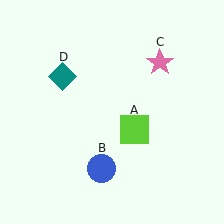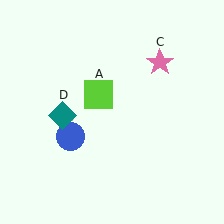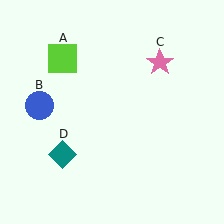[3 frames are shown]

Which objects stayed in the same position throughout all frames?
Pink star (object C) remained stationary.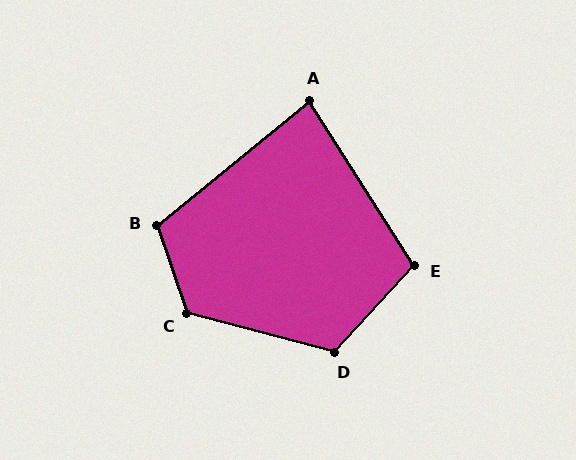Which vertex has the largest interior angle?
C, at approximately 123 degrees.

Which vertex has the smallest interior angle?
A, at approximately 83 degrees.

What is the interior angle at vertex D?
Approximately 118 degrees (obtuse).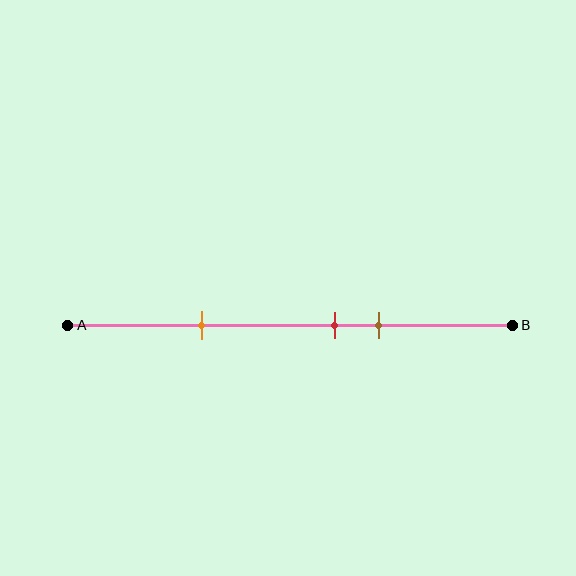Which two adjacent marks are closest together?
The red and brown marks are the closest adjacent pair.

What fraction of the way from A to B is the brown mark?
The brown mark is approximately 70% (0.7) of the way from A to B.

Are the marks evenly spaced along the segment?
No, the marks are not evenly spaced.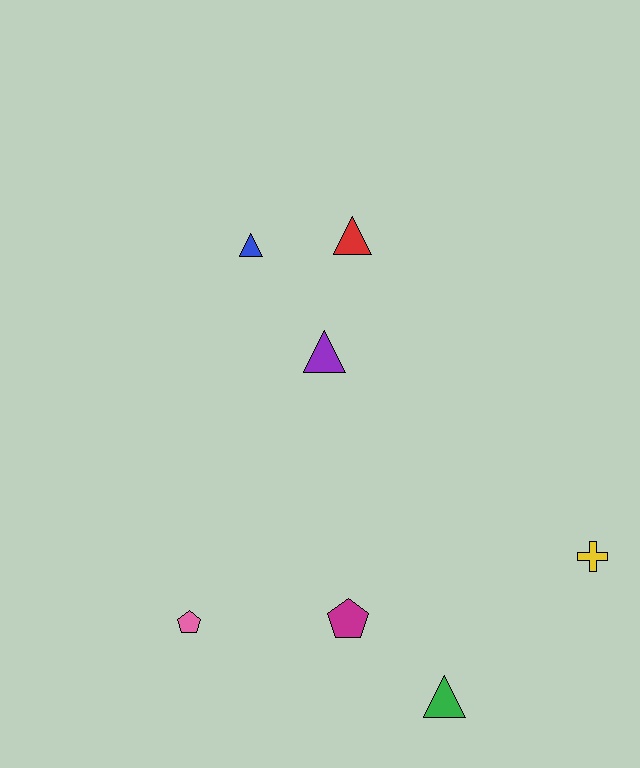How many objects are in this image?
There are 7 objects.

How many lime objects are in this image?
There are no lime objects.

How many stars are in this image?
There are no stars.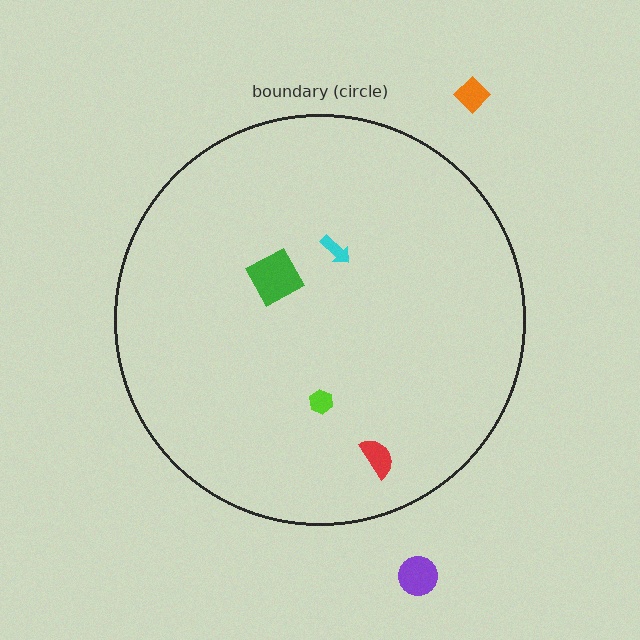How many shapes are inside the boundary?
4 inside, 2 outside.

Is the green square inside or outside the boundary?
Inside.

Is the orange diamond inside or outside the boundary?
Outside.